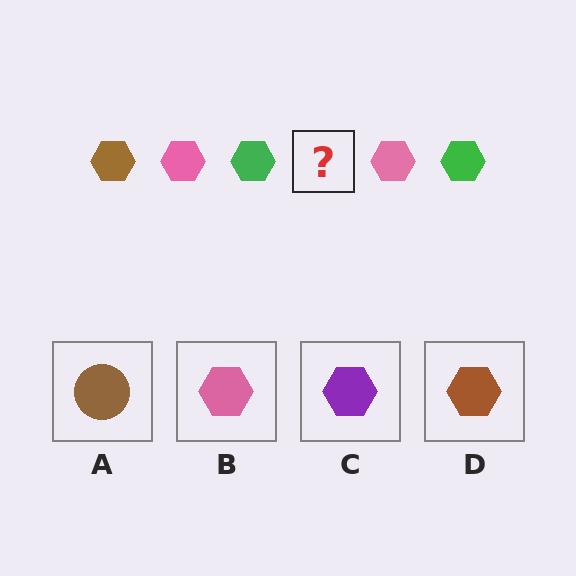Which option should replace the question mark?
Option D.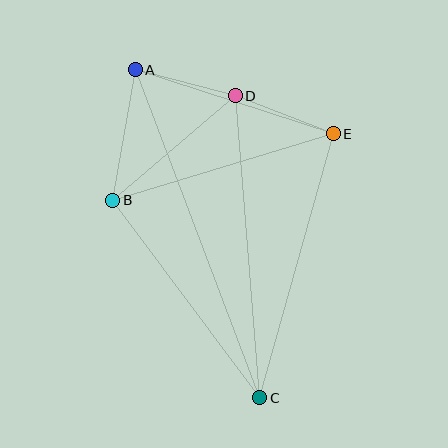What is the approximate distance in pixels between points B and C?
The distance between B and C is approximately 246 pixels.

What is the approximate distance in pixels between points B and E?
The distance between B and E is approximately 230 pixels.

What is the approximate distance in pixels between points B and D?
The distance between B and D is approximately 161 pixels.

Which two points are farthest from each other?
Points A and C are farthest from each other.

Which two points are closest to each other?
Points A and D are closest to each other.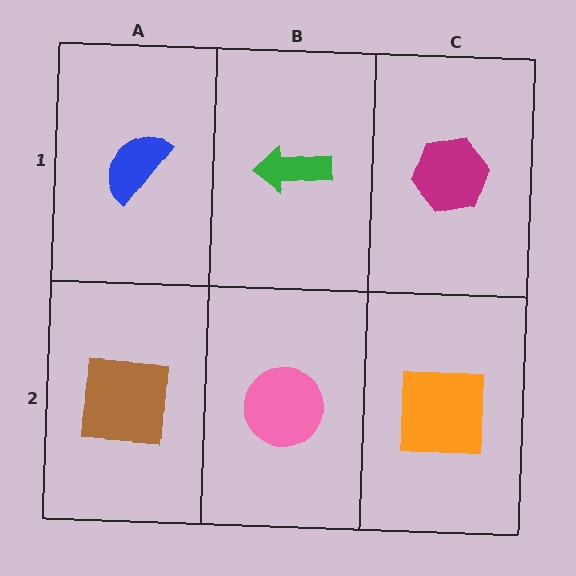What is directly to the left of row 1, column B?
A blue semicircle.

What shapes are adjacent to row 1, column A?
A brown square (row 2, column A), a green arrow (row 1, column B).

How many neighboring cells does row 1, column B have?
3.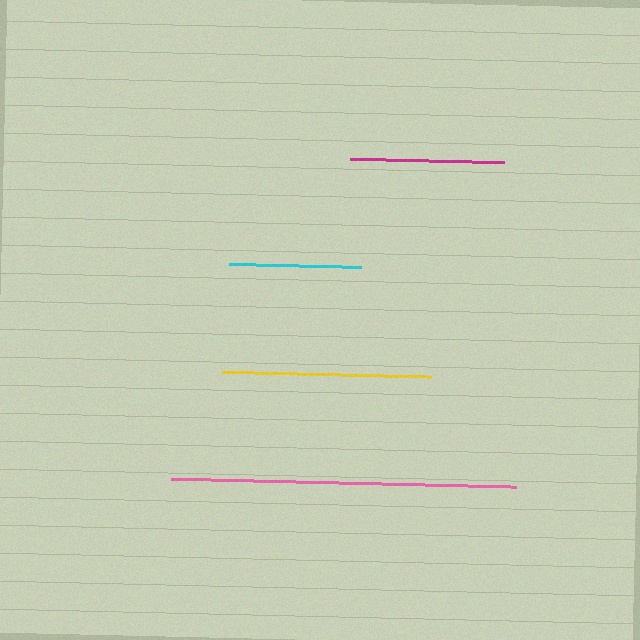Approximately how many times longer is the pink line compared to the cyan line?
The pink line is approximately 2.6 times the length of the cyan line.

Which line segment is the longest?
The pink line is the longest at approximately 345 pixels.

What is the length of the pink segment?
The pink segment is approximately 345 pixels long.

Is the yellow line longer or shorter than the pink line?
The pink line is longer than the yellow line.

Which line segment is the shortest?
The cyan line is the shortest at approximately 131 pixels.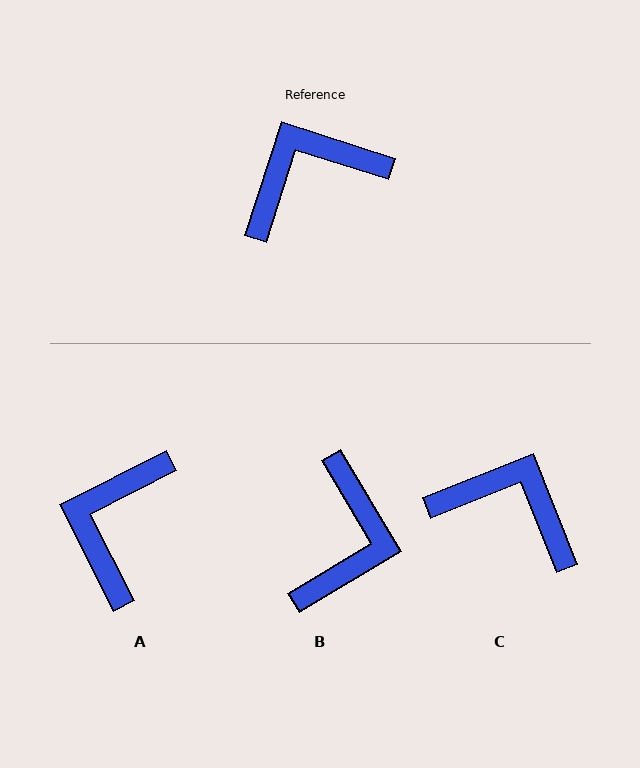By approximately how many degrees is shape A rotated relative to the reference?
Approximately 45 degrees counter-clockwise.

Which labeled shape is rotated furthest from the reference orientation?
B, about 131 degrees away.